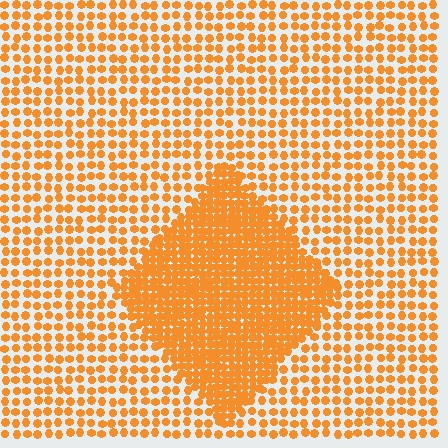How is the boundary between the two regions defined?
The boundary is defined by a change in element density (approximately 2.3x ratio). All elements are the same color, size, and shape.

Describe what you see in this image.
The image contains small orange elements arranged at two different densities. A diamond-shaped region is visible where the elements are more densely packed than the surrounding area.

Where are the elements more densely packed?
The elements are more densely packed inside the diamond boundary.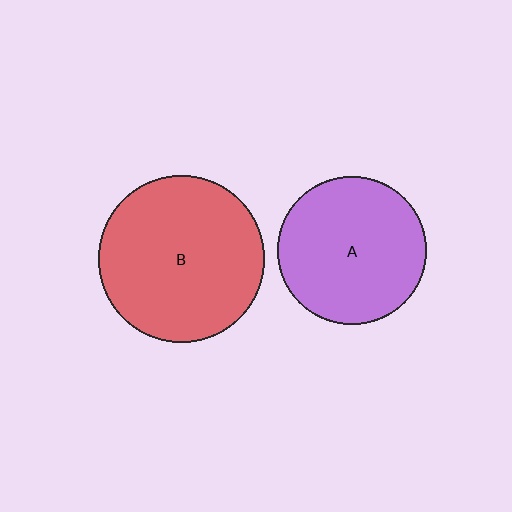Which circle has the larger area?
Circle B (red).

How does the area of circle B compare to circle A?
Approximately 1.3 times.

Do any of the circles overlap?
No, none of the circles overlap.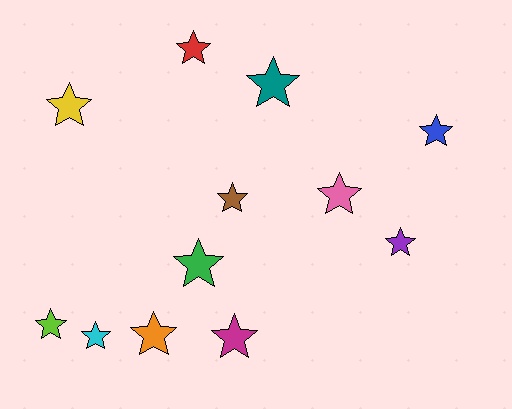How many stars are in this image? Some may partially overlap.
There are 12 stars.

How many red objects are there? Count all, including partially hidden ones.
There is 1 red object.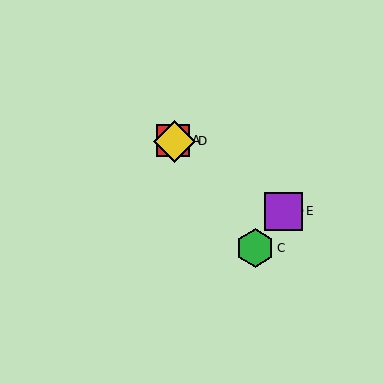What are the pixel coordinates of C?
Object C is at (255, 248).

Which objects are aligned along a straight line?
Objects A, B, D, E are aligned along a straight line.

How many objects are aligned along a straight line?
4 objects (A, B, D, E) are aligned along a straight line.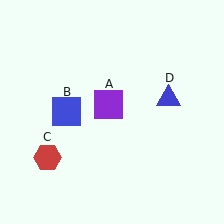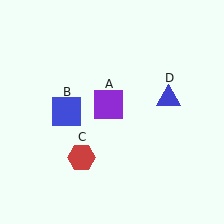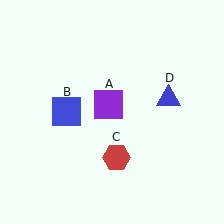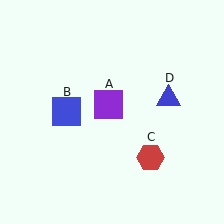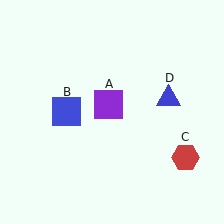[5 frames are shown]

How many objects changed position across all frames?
1 object changed position: red hexagon (object C).